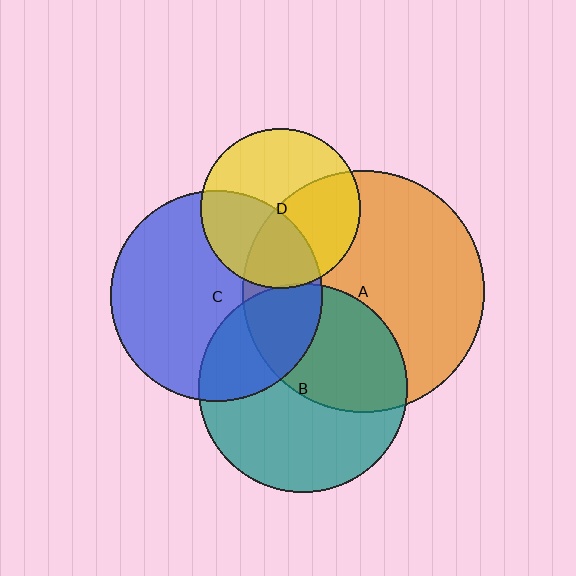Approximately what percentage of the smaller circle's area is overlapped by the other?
Approximately 45%.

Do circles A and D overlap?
Yes.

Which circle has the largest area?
Circle A (orange).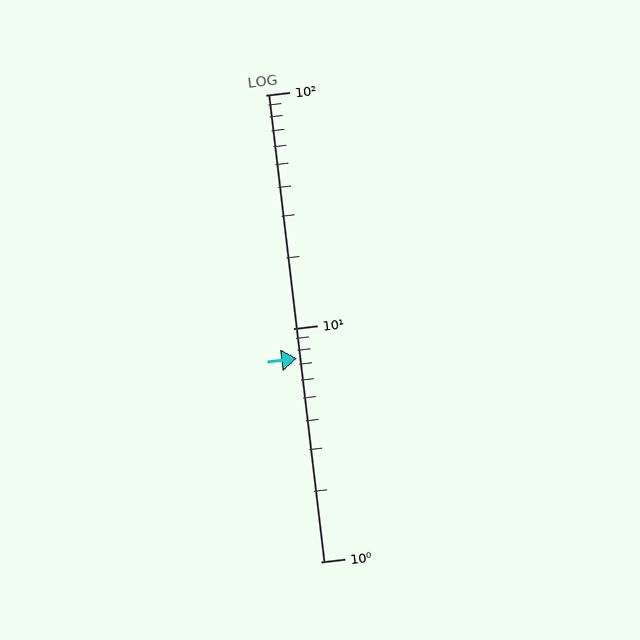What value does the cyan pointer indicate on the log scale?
The pointer indicates approximately 7.4.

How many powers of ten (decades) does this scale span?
The scale spans 2 decades, from 1 to 100.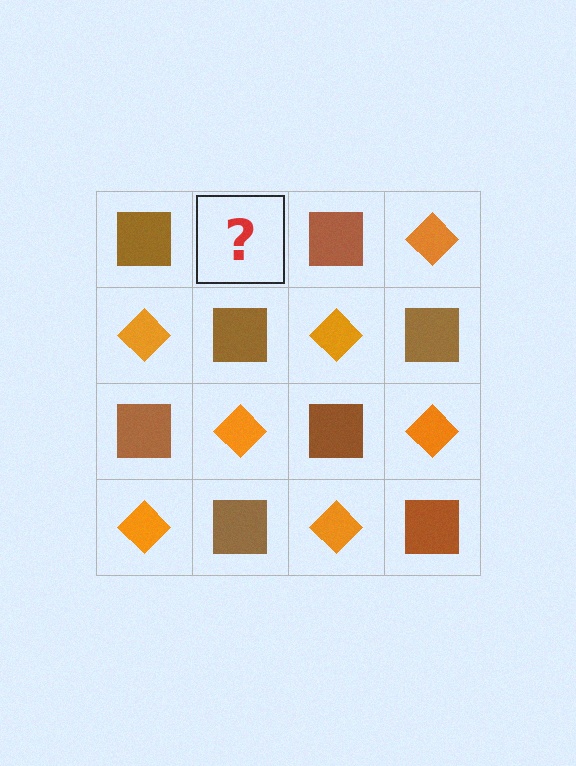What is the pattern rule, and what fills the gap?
The rule is that it alternates brown square and orange diamond in a checkerboard pattern. The gap should be filled with an orange diamond.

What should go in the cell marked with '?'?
The missing cell should contain an orange diamond.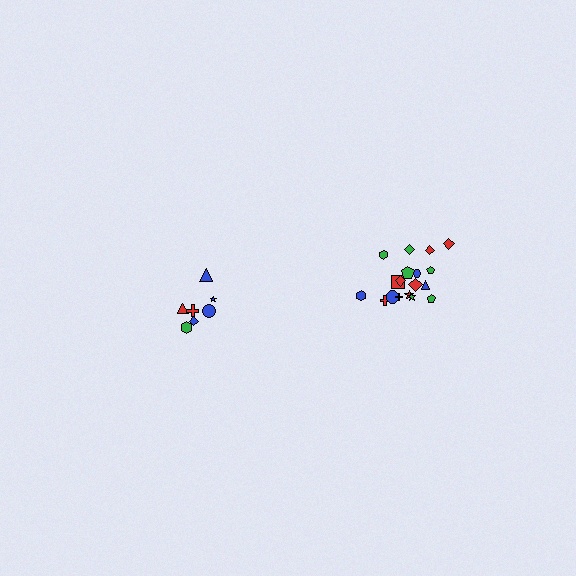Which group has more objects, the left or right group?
The right group.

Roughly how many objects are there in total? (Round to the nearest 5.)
Roughly 25 objects in total.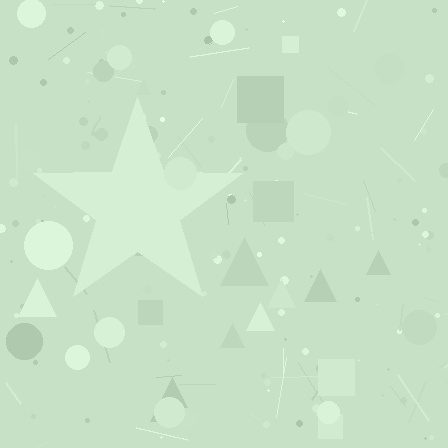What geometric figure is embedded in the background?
A star is embedded in the background.